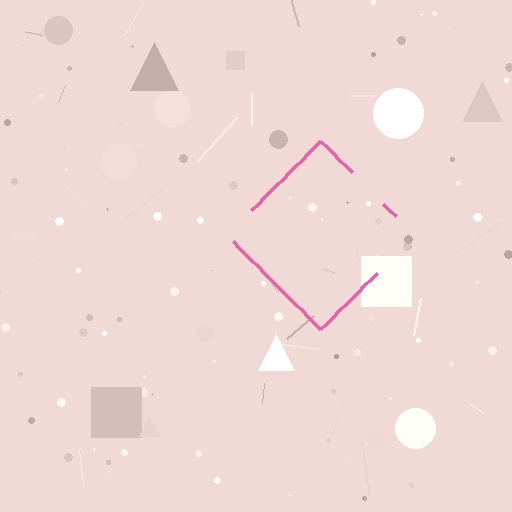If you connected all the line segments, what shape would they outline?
They would outline a diamond.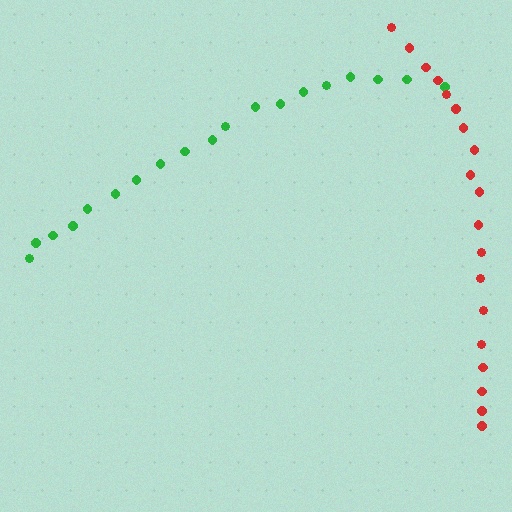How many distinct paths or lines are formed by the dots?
There are 2 distinct paths.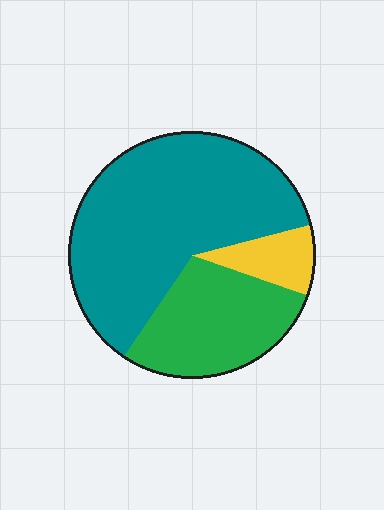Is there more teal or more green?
Teal.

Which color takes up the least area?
Yellow, at roughly 10%.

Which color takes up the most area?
Teal, at roughly 60%.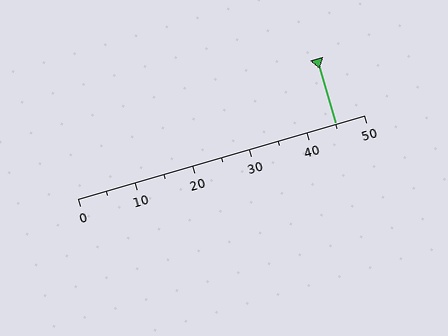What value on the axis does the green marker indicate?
The marker indicates approximately 45.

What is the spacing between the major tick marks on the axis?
The major ticks are spaced 10 apart.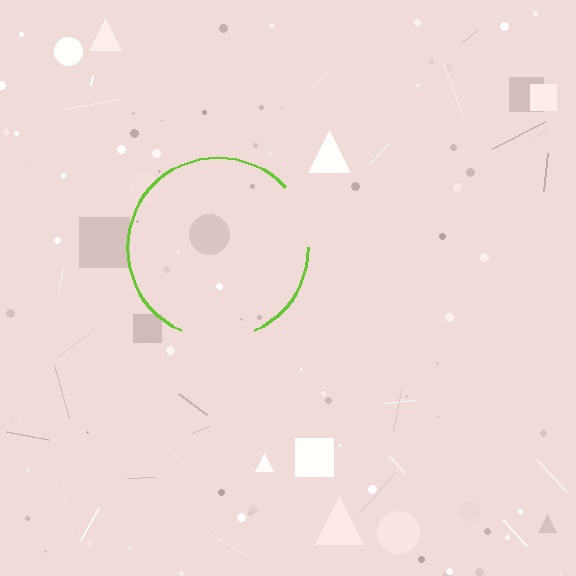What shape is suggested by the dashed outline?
The dashed outline suggests a circle.